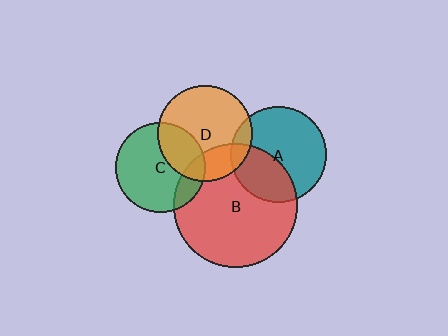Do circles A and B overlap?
Yes.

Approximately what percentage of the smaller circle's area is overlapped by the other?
Approximately 35%.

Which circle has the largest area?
Circle B (red).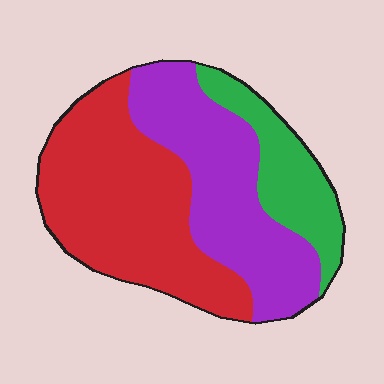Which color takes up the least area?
Green, at roughly 20%.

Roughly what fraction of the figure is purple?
Purple takes up between a third and a half of the figure.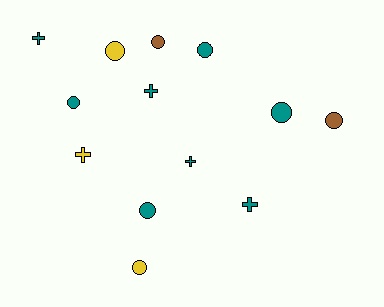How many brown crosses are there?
There are no brown crosses.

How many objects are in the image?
There are 13 objects.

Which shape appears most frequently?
Circle, with 8 objects.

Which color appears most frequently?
Teal, with 8 objects.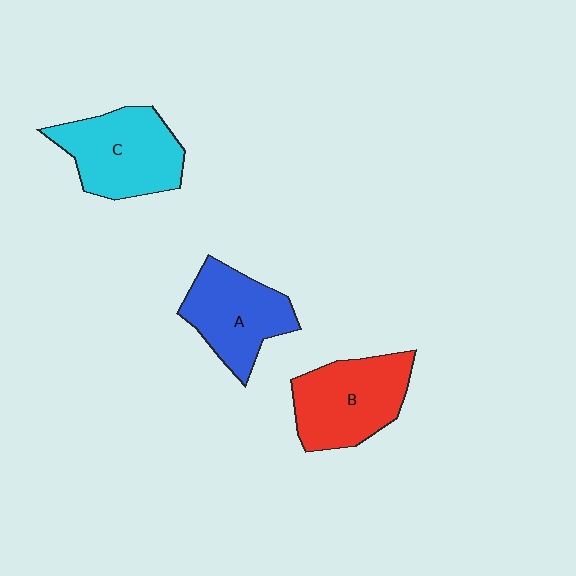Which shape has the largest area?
Shape C (cyan).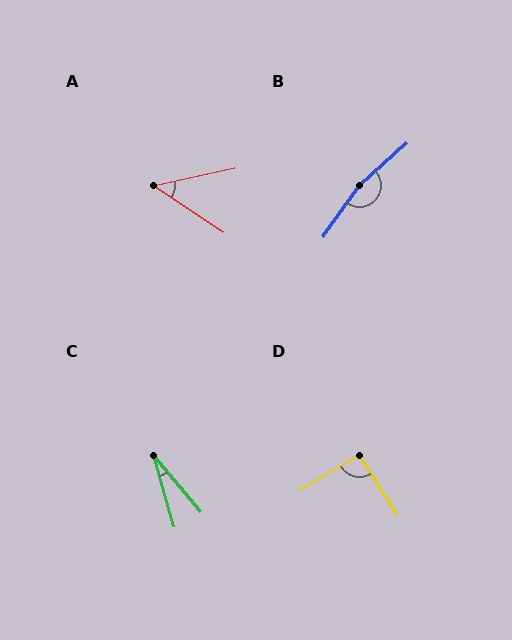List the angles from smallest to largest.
C (24°), A (46°), D (92°), B (166°).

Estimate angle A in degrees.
Approximately 46 degrees.